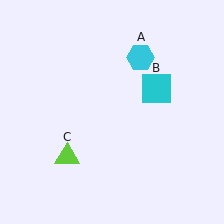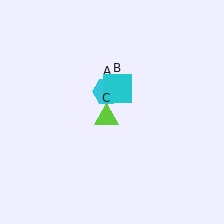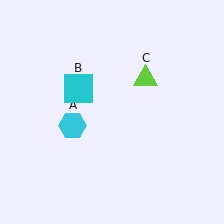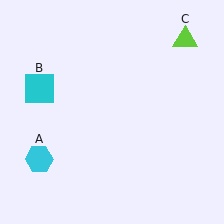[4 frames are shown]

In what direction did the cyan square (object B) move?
The cyan square (object B) moved left.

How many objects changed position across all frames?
3 objects changed position: cyan hexagon (object A), cyan square (object B), lime triangle (object C).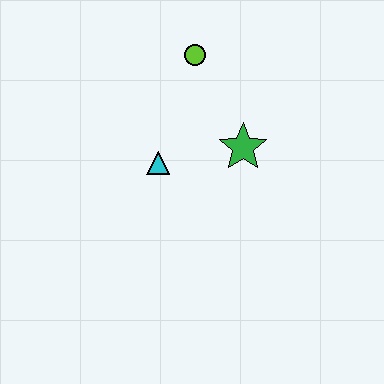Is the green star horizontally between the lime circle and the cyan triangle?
No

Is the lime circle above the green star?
Yes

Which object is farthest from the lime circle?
The cyan triangle is farthest from the lime circle.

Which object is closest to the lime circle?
The green star is closest to the lime circle.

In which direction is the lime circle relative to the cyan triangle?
The lime circle is above the cyan triangle.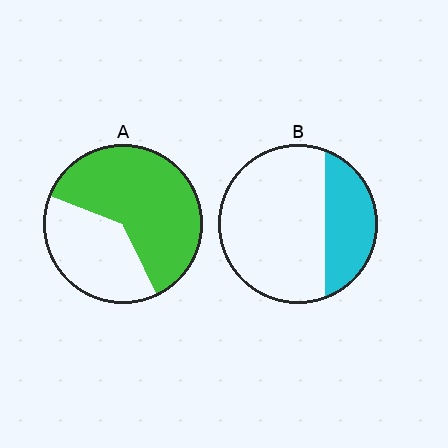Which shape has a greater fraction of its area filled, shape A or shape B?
Shape A.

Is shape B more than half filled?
No.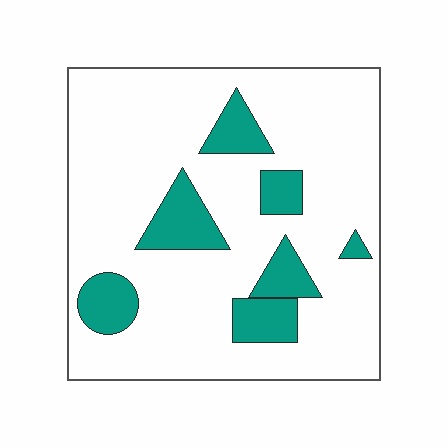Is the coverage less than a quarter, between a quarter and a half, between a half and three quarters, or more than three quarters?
Less than a quarter.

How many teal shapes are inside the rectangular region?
7.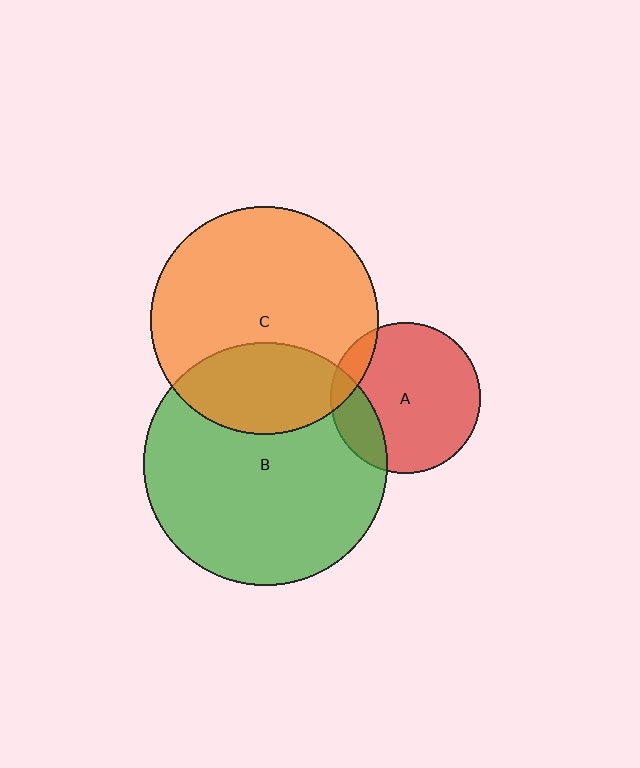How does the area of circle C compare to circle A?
Approximately 2.3 times.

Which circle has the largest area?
Circle B (green).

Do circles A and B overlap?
Yes.